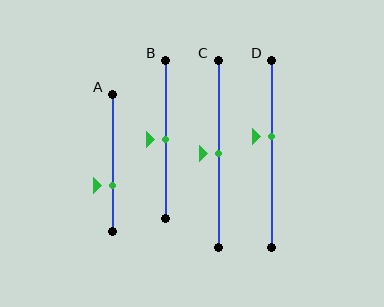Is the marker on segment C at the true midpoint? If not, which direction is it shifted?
Yes, the marker on segment C is at the true midpoint.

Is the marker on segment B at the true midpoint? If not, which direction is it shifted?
Yes, the marker on segment B is at the true midpoint.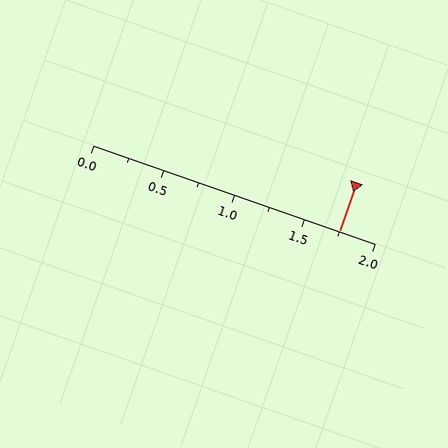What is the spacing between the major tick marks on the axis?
The major ticks are spaced 0.5 apart.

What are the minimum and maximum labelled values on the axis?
The axis runs from 0.0 to 2.0.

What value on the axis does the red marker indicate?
The marker indicates approximately 1.75.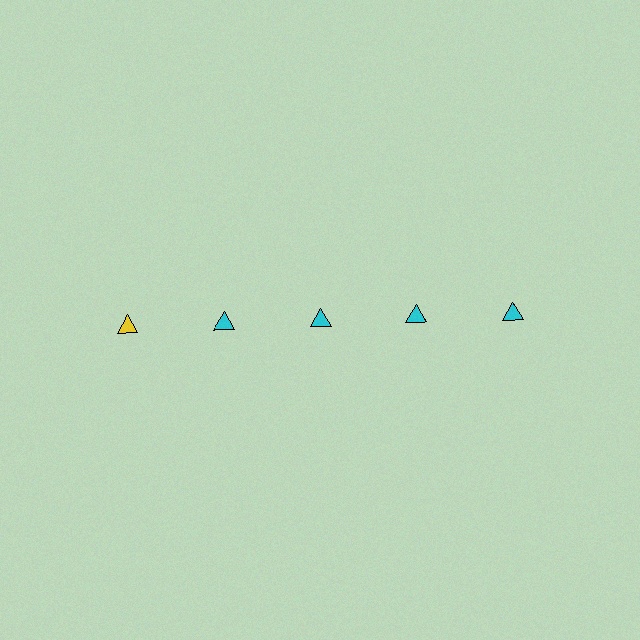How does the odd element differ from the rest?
It has a different color: yellow instead of cyan.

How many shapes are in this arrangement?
There are 5 shapes arranged in a grid pattern.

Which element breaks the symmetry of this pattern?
The yellow triangle in the top row, leftmost column breaks the symmetry. All other shapes are cyan triangles.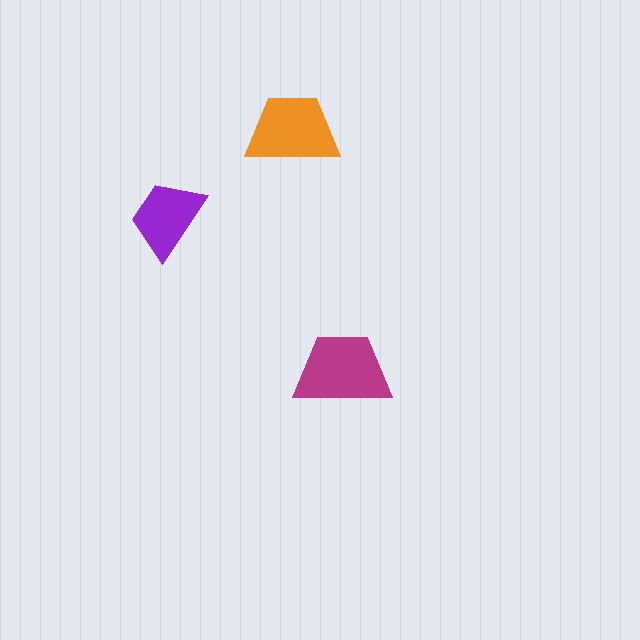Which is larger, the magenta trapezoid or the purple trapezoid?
The magenta one.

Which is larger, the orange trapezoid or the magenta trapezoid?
The magenta one.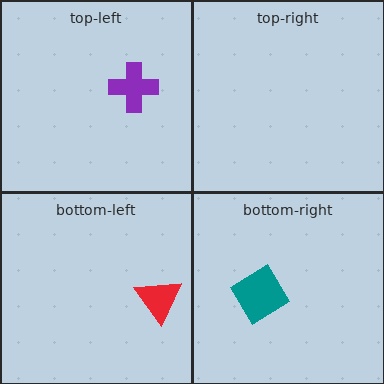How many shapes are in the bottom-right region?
1.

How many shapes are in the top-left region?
1.